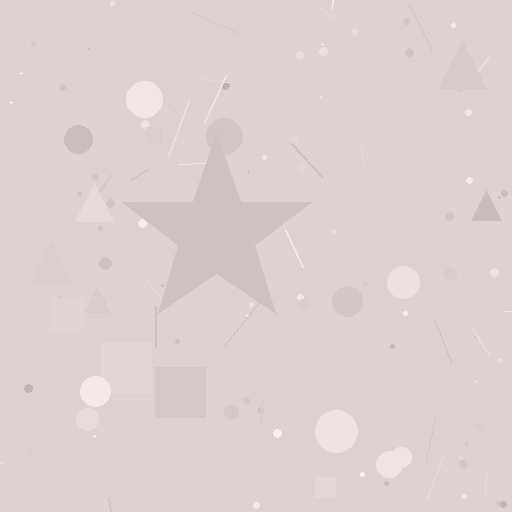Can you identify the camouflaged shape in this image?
The camouflaged shape is a star.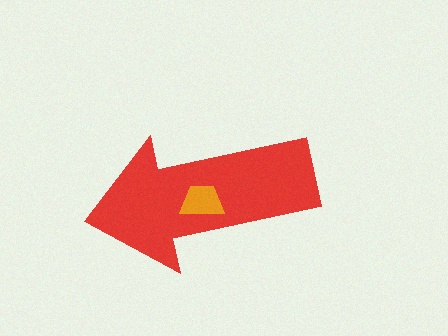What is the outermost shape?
The red arrow.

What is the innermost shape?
The orange trapezoid.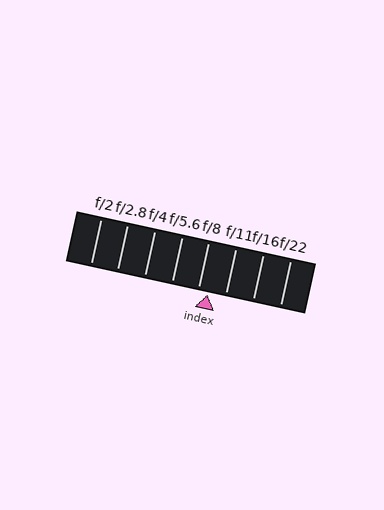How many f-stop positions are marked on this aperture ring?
There are 8 f-stop positions marked.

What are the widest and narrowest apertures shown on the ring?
The widest aperture shown is f/2 and the narrowest is f/22.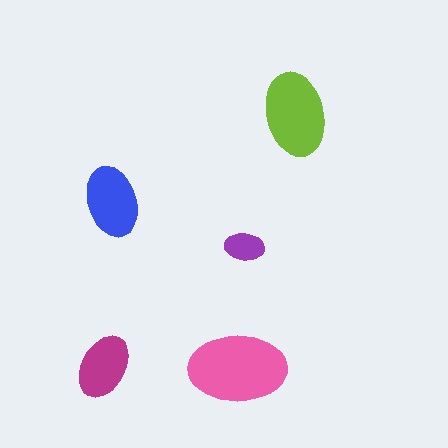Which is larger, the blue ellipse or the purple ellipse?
The blue one.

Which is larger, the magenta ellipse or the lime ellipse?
The lime one.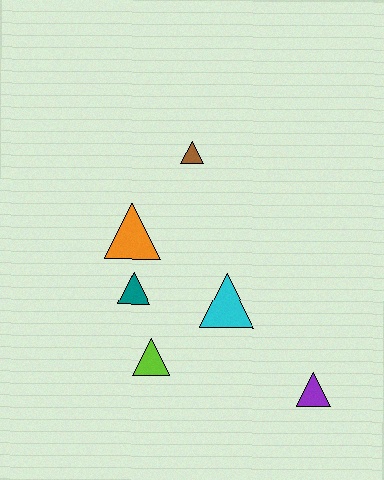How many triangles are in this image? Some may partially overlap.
There are 6 triangles.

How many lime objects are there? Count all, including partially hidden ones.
There is 1 lime object.